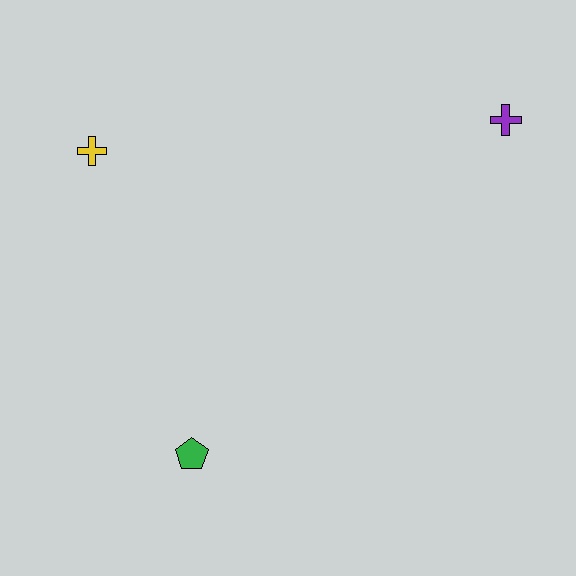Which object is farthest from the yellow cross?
The purple cross is farthest from the yellow cross.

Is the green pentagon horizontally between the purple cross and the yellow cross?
Yes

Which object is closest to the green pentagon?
The yellow cross is closest to the green pentagon.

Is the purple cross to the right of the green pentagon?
Yes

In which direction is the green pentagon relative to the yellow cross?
The green pentagon is below the yellow cross.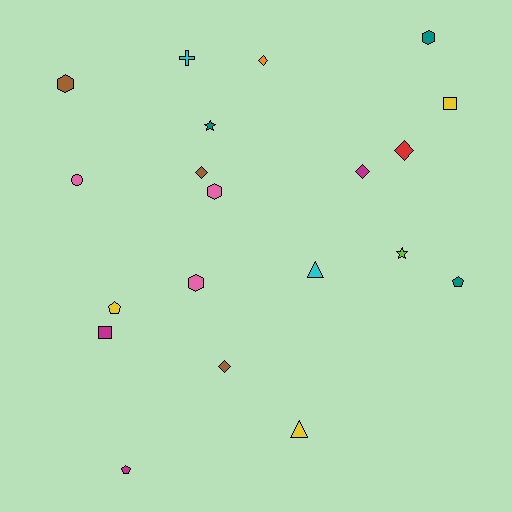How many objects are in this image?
There are 20 objects.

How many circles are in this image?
There is 1 circle.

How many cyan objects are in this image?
There are 2 cyan objects.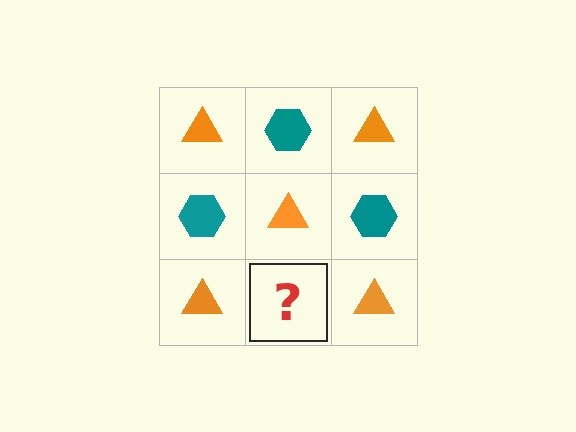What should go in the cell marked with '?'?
The missing cell should contain a teal hexagon.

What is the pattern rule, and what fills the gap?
The rule is that it alternates orange triangle and teal hexagon in a checkerboard pattern. The gap should be filled with a teal hexagon.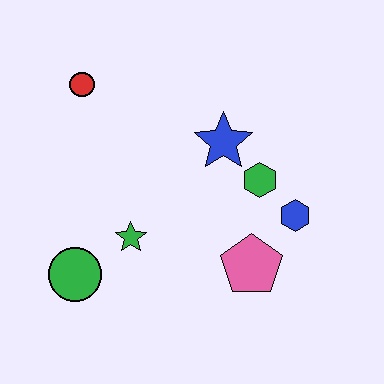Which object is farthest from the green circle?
The blue hexagon is farthest from the green circle.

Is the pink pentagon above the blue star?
No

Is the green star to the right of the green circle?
Yes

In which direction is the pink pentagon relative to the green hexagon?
The pink pentagon is below the green hexagon.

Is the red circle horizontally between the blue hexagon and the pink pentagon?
No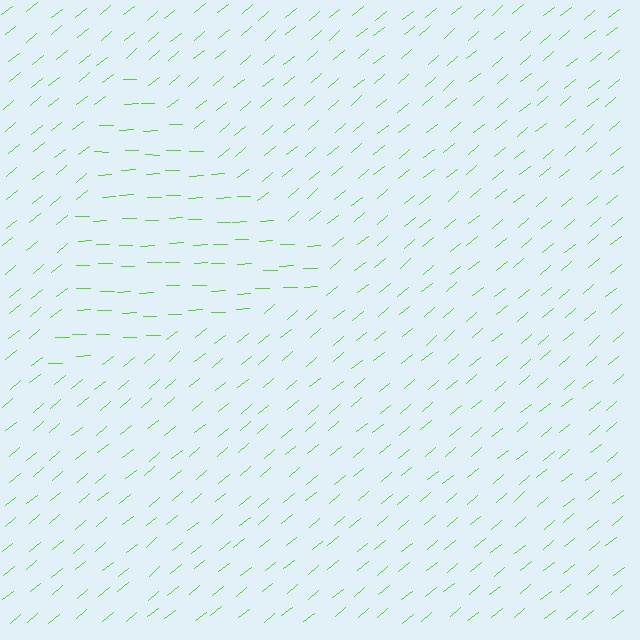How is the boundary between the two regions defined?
The boundary is defined purely by a change in line orientation (approximately 38 degrees difference). All lines are the same color and thickness.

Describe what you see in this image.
The image is filled with small lime line segments. A triangle region in the image has lines oriented differently from the surrounding lines, creating a visible texture boundary.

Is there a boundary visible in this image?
Yes, there is a texture boundary formed by a change in line orientation.